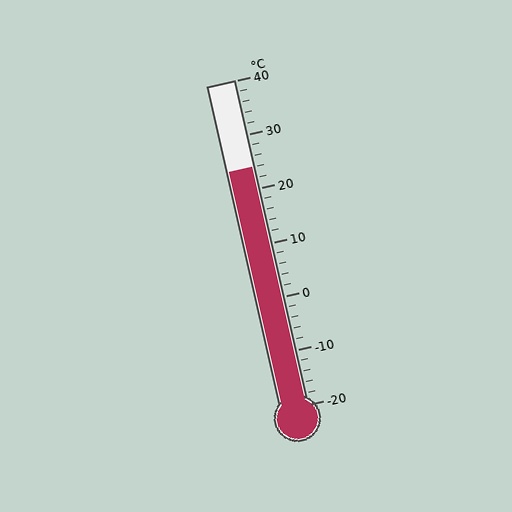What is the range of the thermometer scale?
The thermometer scale ranges from -20°C to 40°C.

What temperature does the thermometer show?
The thermometer shows approximately 24°C.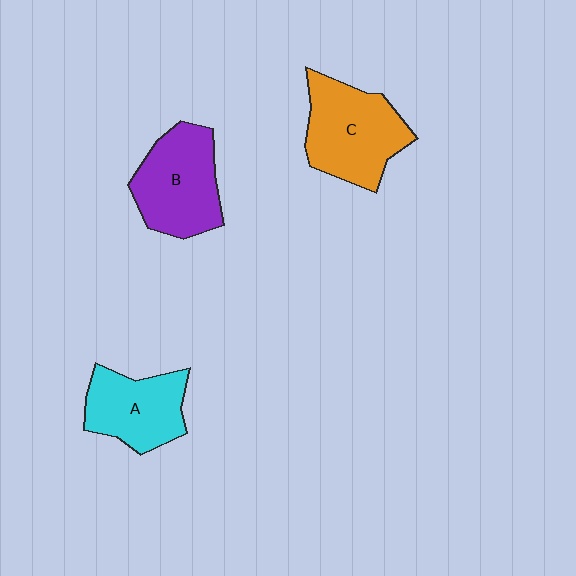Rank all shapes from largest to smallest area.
From largest to smallest: C (orange), B (purple), A (cyan).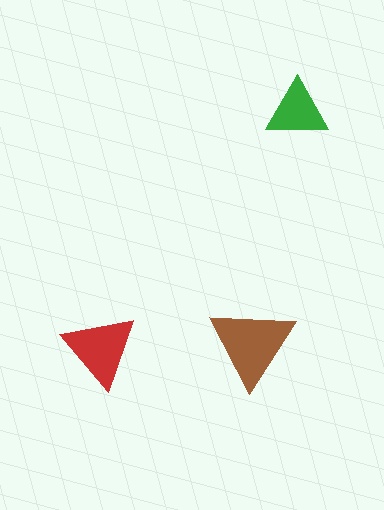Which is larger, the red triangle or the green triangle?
The red one.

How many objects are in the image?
There are 3 objects in the image.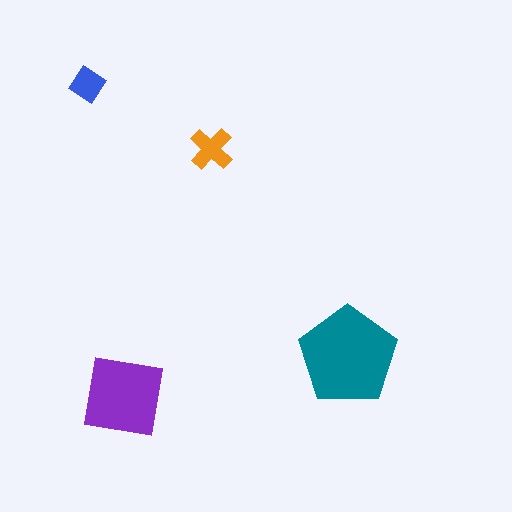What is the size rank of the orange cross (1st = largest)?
3rd.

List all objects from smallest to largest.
The blue diamond, the orange cross, the purple square, the teal pentagon.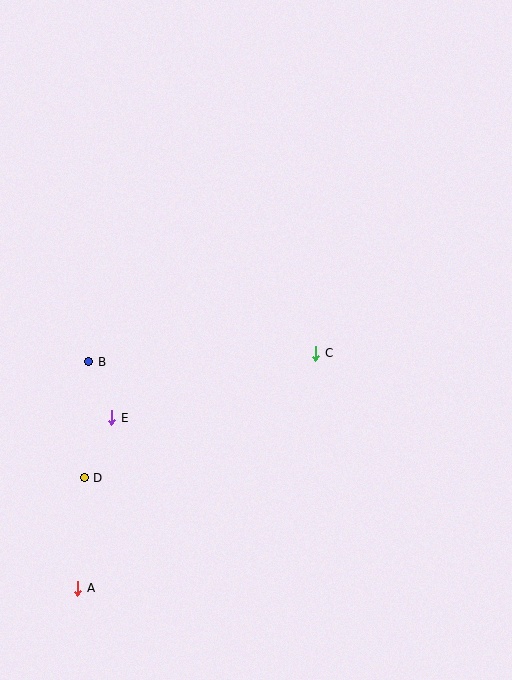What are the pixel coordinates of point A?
Point A is at (78, 588).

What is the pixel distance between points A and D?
The distance between A and D is 111 pixels.